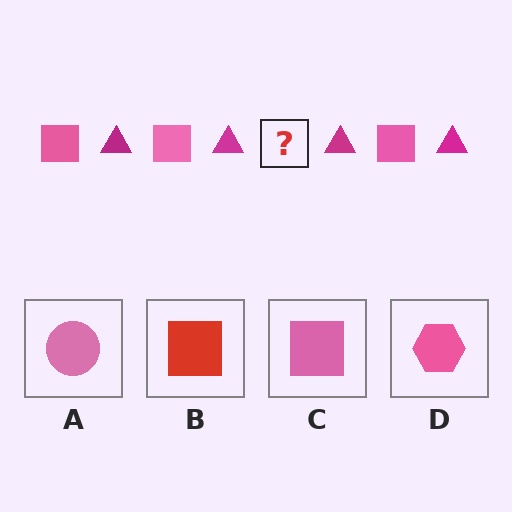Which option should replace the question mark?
Option C.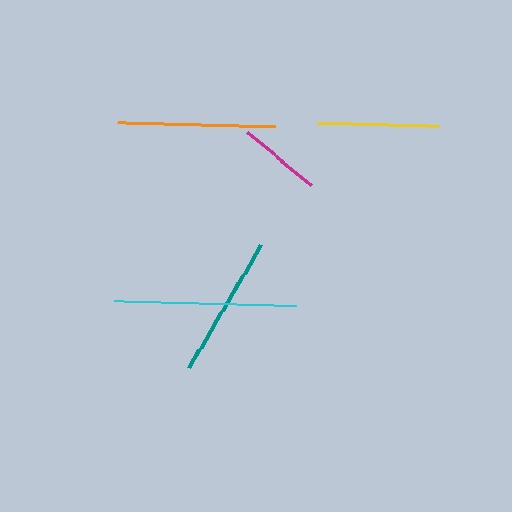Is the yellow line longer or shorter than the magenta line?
The yellow line is longer than the magenta line.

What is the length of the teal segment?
The teal segment is approximately 143 pixels long.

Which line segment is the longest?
The cyan line is the longest at approximately 181 pixels.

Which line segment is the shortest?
The magenta line is the shortest at approximately 83 pixels.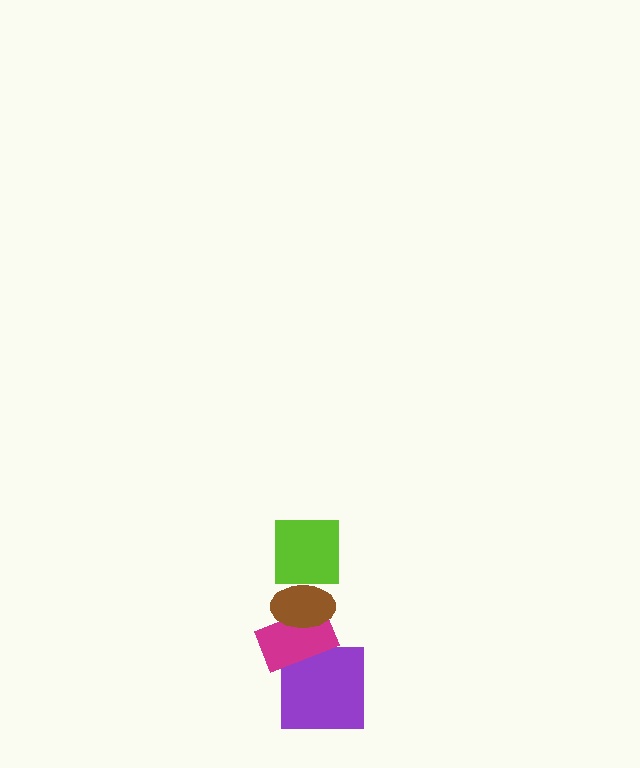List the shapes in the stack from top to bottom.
From top to bottom: the lime square, the brown ellipse, the magenta rectangle, the purple square.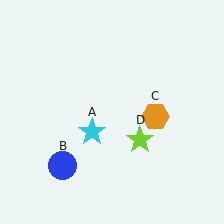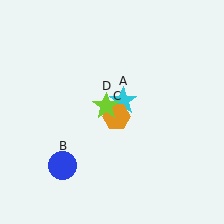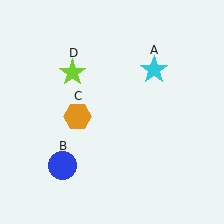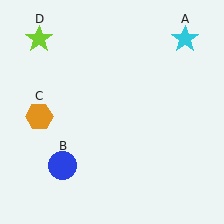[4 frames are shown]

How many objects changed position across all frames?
3 objects changed position: cyan star (object A), orange hexagon (object C), lime star (object D).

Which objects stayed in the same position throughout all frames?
Blue circle (object B) remained stationary.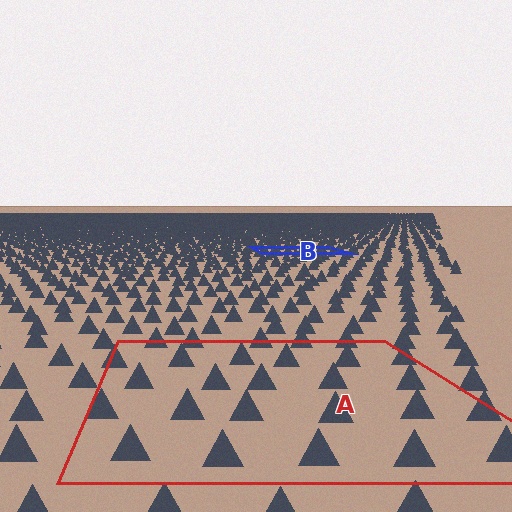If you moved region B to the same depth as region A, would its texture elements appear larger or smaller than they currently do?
They would appear larger. At a closer depth, the same texture elements are projected at a bigger on-screen size.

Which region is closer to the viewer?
Region A is closer. The texture elements there are larger and more spread out.